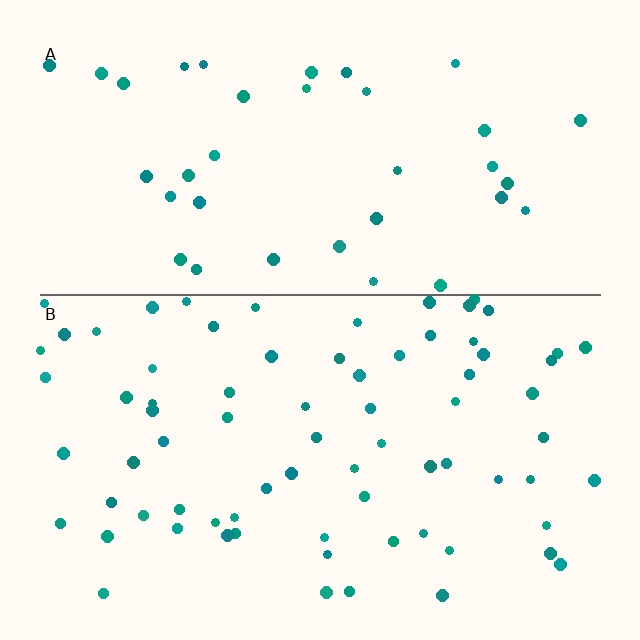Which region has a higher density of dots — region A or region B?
B (the bottom).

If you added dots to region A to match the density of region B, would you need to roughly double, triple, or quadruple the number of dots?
Approximately double.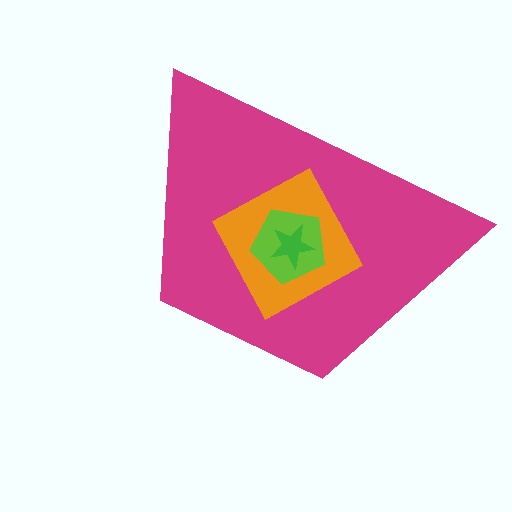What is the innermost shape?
The green star.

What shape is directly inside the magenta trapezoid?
The orange square.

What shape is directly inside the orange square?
The lime pentagon.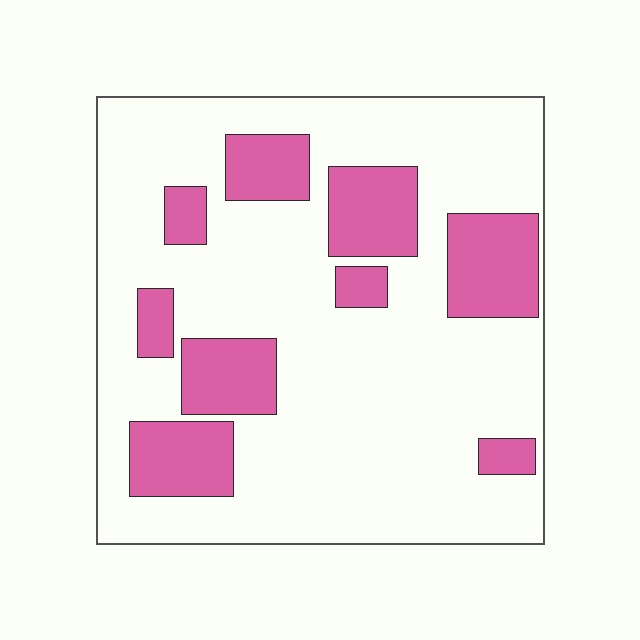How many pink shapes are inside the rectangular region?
9.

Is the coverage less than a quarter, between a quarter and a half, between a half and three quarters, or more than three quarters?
Less than a quarter.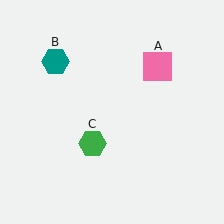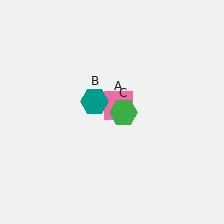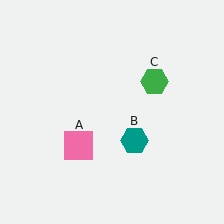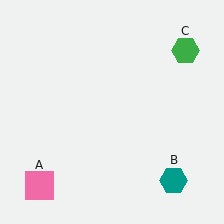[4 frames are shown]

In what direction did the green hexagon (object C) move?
The green hexagon (object C) moved up and to the right.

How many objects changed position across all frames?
3 objects changed position: pink square (object A), teal hexagon (object B), green hexagon (object C).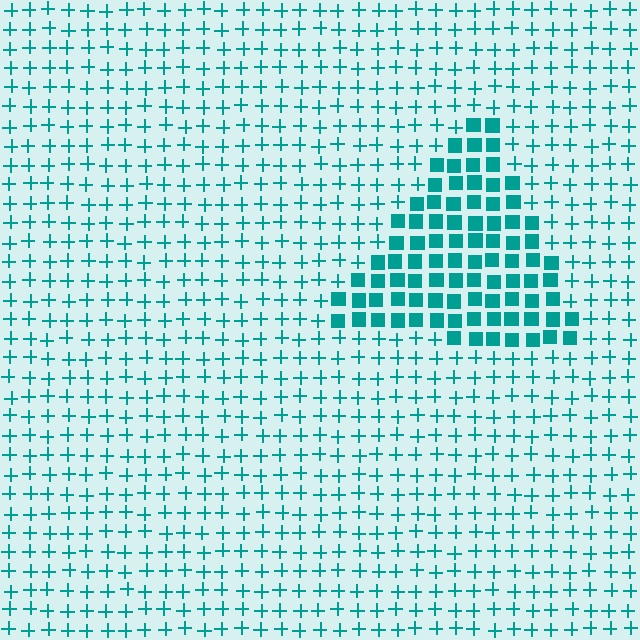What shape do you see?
I see a triangle.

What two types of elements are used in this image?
The image uses squares inside the triangle region and plus signs outside it.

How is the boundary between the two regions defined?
The boundary is defined by a change in element shape: squares inside vs. plus signs outside. All elements share the same color and spacing.